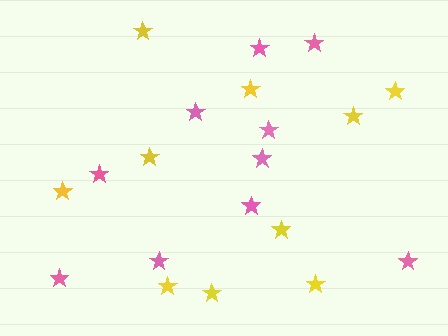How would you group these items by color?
There are 2 groups: one group of yellow stars (10) and one group of pink stars (10).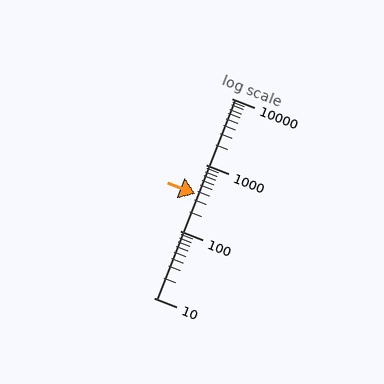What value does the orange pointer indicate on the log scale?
The pointer indicates approximately 360.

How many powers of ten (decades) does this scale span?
The scale spans 3 decades, from 10 to 10000.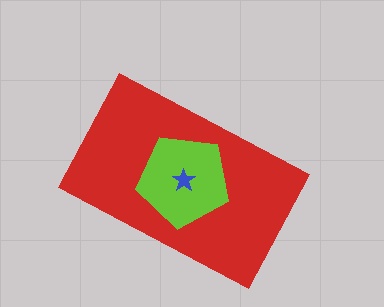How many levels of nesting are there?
3.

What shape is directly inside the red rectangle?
The lime pentagon.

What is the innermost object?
The blue star.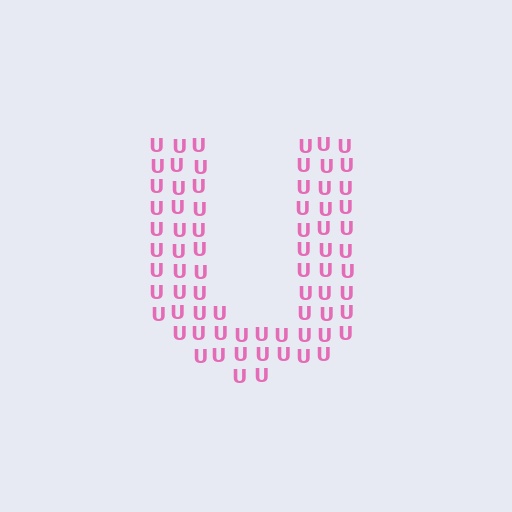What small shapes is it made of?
It is made of small letter U's.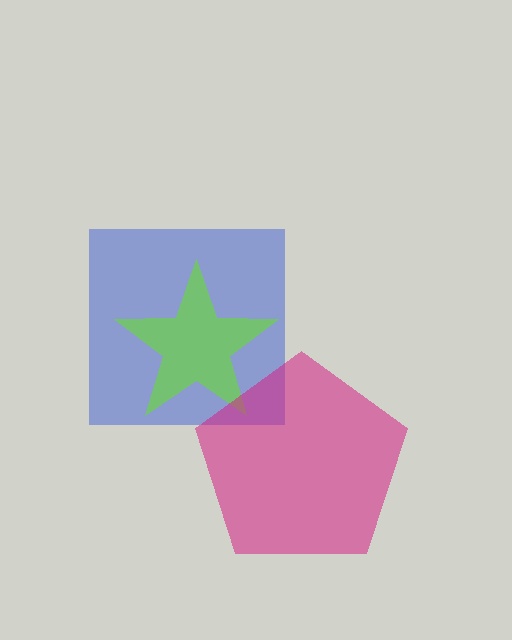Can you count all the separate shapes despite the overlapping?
Yes, there are 3 separate shapes.